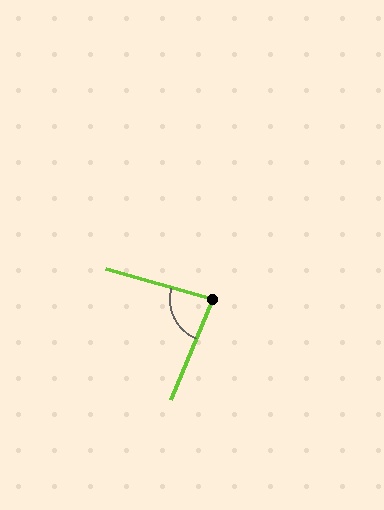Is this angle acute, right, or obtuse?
It is acute.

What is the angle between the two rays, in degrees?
Approximately 83 degrees.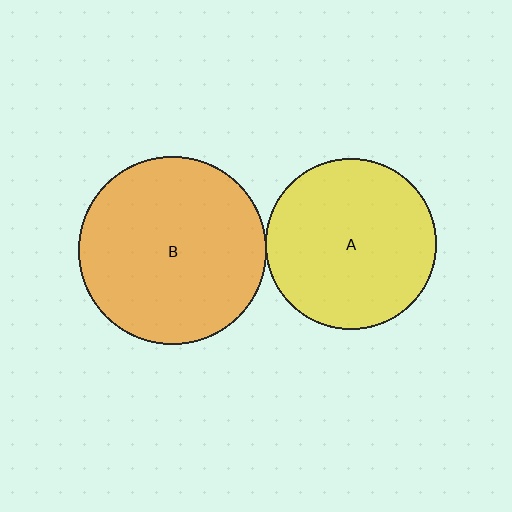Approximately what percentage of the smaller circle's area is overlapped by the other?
Approximately 5%.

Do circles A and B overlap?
Yes.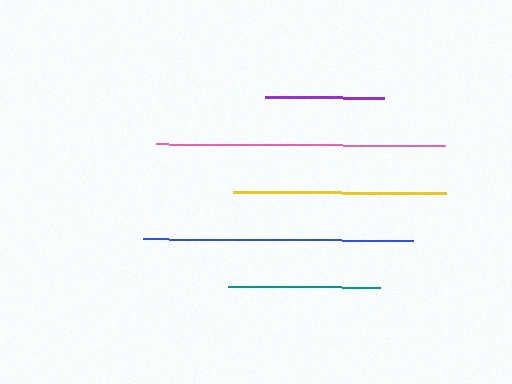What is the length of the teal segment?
The teal segment is approximately 152 pixels long.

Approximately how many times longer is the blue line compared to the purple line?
The blue line is approximately 2.3 times the length of the purple line.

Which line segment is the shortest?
The purple line is the shortest at approximately 119 pixels.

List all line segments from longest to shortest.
From longest to shortest: pink, blue, yellow, teal, purple.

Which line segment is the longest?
The pink line is the longest at approximately 289 pixels.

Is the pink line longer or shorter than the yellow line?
The pink line is longer than the yellow line.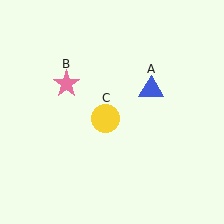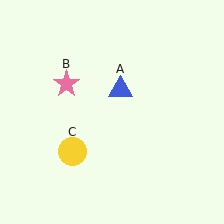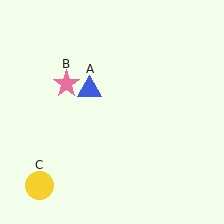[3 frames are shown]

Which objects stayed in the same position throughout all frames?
Pink star (object B) remained stationary.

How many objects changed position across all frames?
2 objects changed position: blue triangle (object A), yellow circle (object C).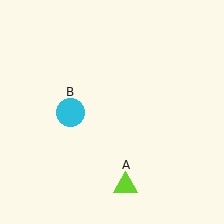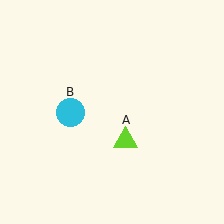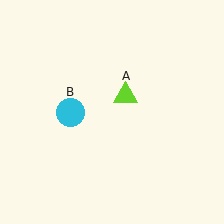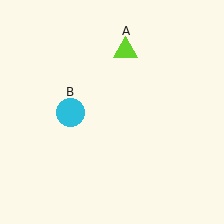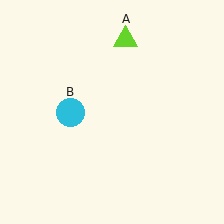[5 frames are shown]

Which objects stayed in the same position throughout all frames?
Cyan circle (object B) remained stationary.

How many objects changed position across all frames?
1 object changed position: lime triangle (object A).